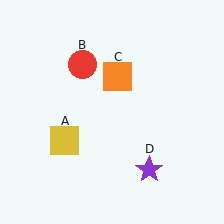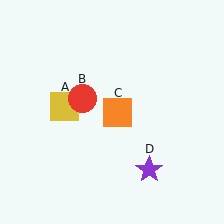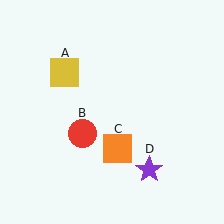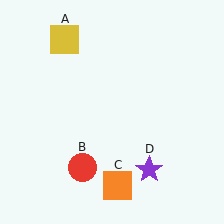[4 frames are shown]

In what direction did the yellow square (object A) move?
The yellow square (object A) moved up.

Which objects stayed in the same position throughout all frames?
Purple star (object D) remained stationary.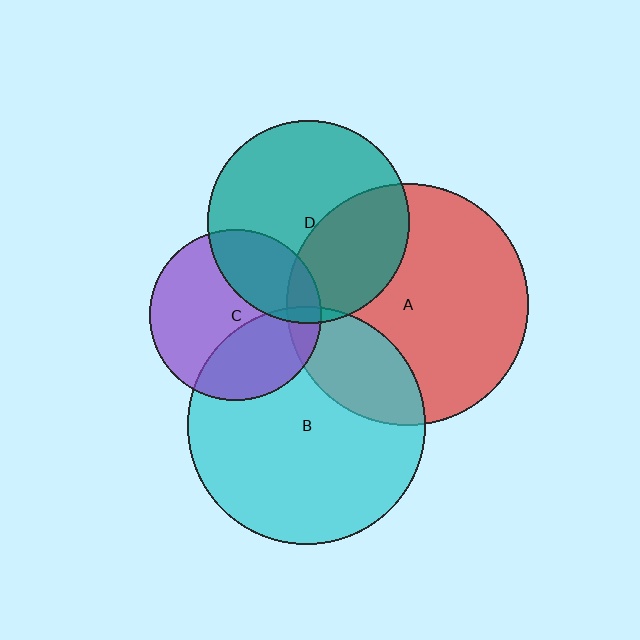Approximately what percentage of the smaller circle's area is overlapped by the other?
Approximately 30%.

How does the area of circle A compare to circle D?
Approximately 1.4 times.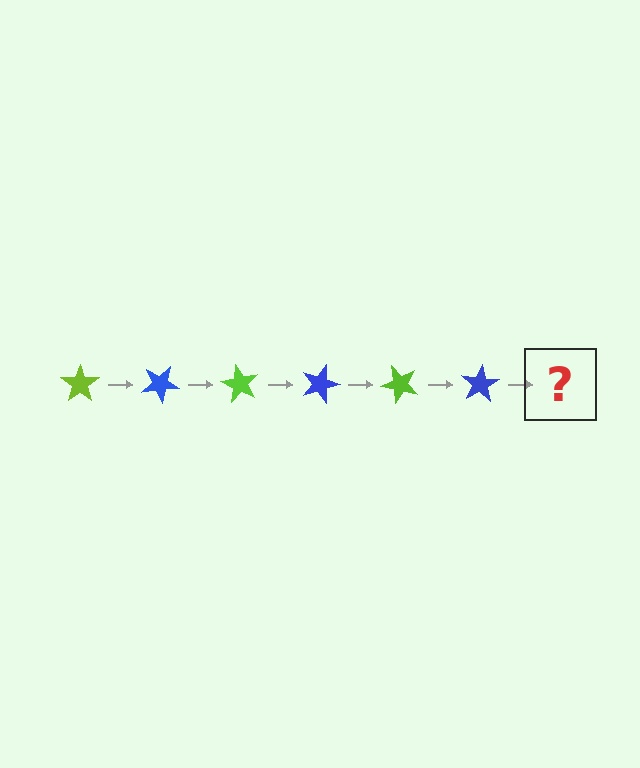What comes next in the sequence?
The next element should be a lime star, rotated 180 degrees from the start.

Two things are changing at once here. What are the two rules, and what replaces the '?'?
The two rules are that it rotates 30 degrees each step and the color cycles through lime and blue. The '?' should be a lime star, rotated 180 degrees from the start.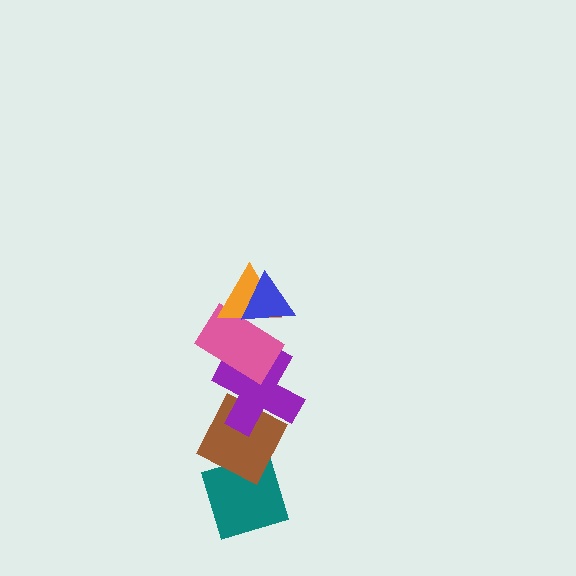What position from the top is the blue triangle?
The blue triangle is 1st from the top.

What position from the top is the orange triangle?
The orange triangle is 2nd from the top.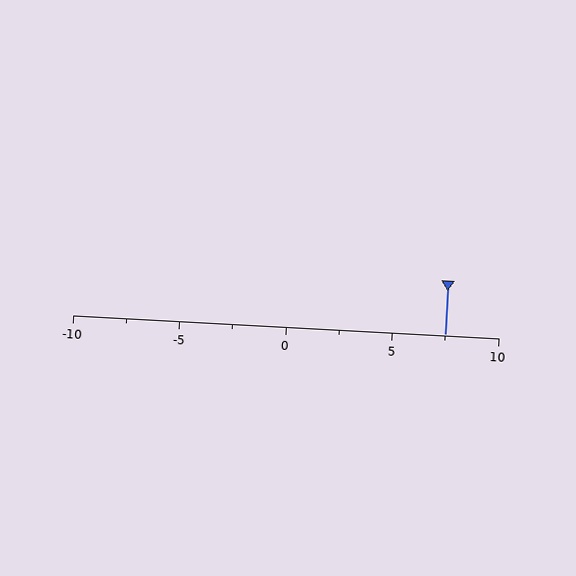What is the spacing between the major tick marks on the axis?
The major ticks are spaced 5 apart.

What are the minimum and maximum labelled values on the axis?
The axis runs from -10 to 10.